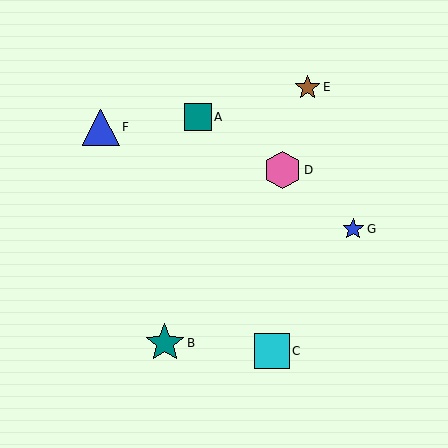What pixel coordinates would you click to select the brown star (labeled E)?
Click at (307, 87) to select the brown star E.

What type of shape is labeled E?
Shape E is a brown star.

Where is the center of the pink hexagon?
The center of the pink hexagon is at (283, 170).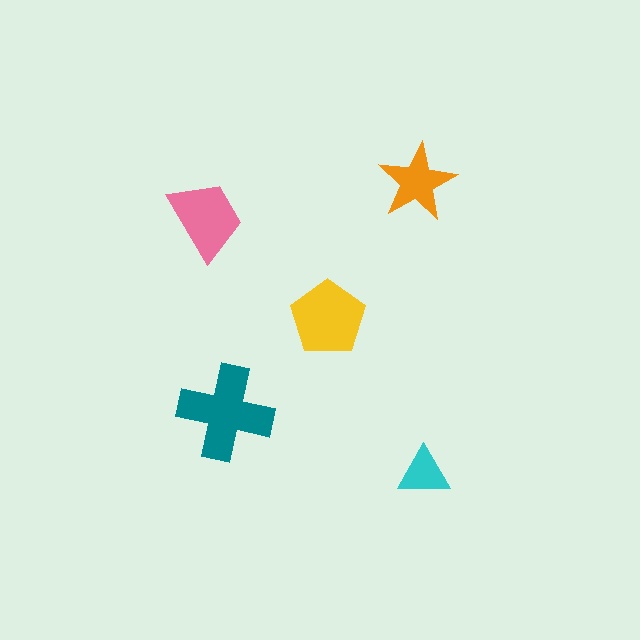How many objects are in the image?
There are 5 objects in the image.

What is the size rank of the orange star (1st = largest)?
4th.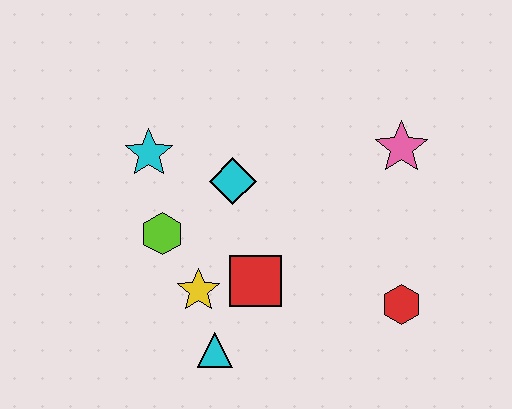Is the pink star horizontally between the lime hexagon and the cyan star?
No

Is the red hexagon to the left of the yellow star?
No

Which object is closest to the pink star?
The red hexagon is closest to the pink star.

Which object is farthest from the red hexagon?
The cyan star is farthest from the red hexagon.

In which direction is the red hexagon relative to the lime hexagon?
The red hexagon is to the right of the lime hexagon.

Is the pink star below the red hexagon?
No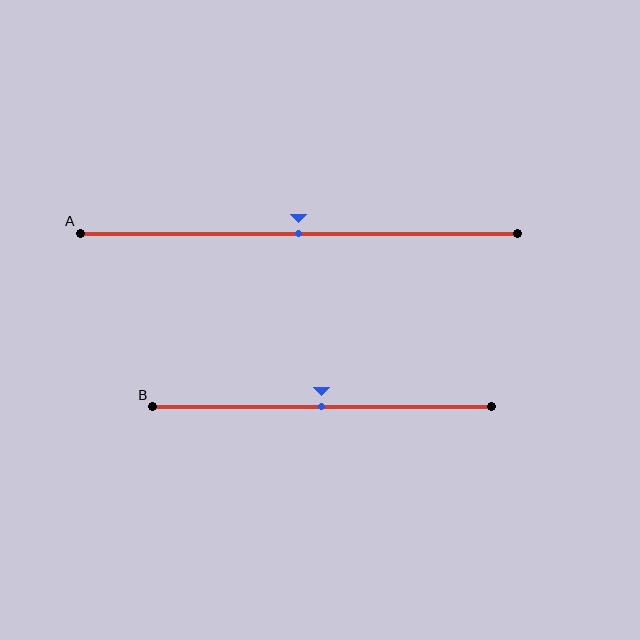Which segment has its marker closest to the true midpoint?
Segment A has its marker closest to the true midpoint.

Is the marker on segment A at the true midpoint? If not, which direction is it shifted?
Yes, the marker on segment A is at the true midpoint.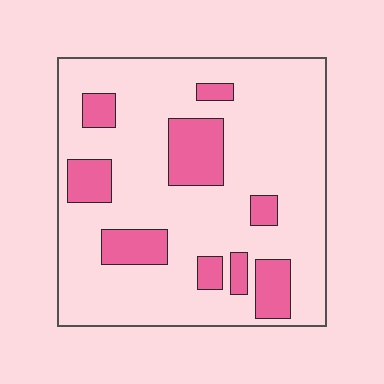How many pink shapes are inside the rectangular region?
9.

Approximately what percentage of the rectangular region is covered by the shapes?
Approximately 20%.